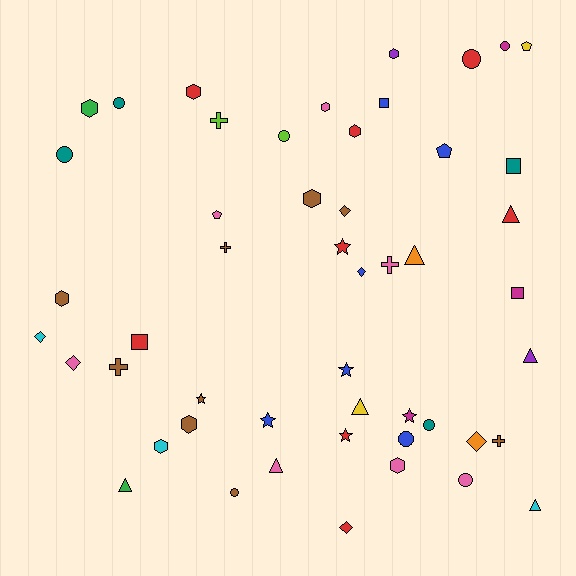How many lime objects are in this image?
There are 2 lime objects.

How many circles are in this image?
There are 9 circles.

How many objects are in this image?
There are 50 objects.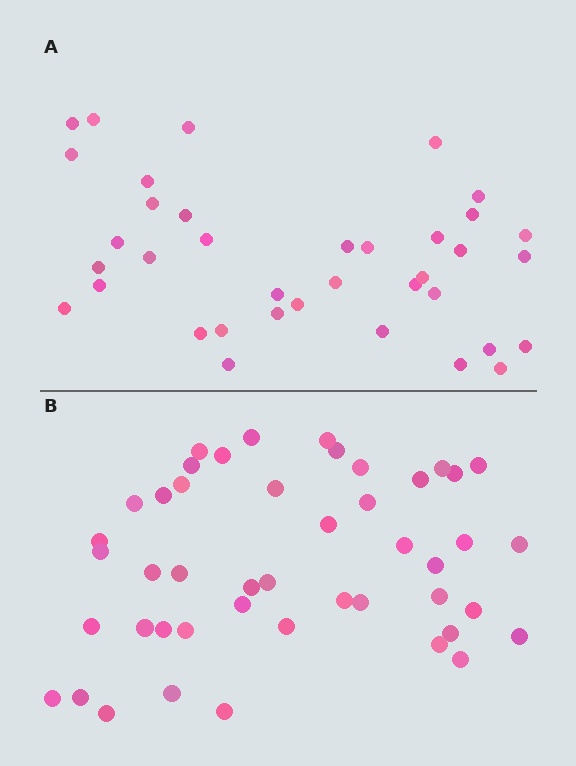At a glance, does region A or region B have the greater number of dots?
Region B (the bottom region) has more dots.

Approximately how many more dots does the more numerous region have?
Region B has roughly 8 or so more dots than region A.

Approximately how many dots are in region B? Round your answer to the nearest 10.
About 50 dots. (The exact count is 46, which rounds to 50.)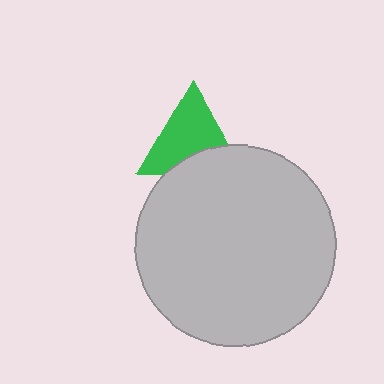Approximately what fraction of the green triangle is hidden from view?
Roughly 31% of the green triangle is hidden behind the light gray circle.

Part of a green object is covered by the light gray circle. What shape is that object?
It is a triangle.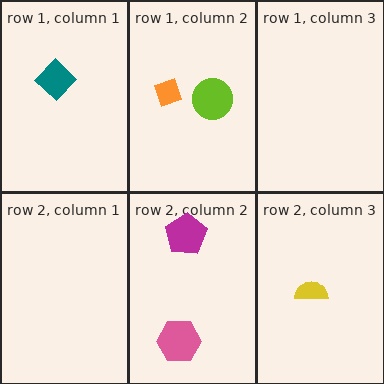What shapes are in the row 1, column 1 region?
The teal diamond.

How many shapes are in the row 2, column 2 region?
2.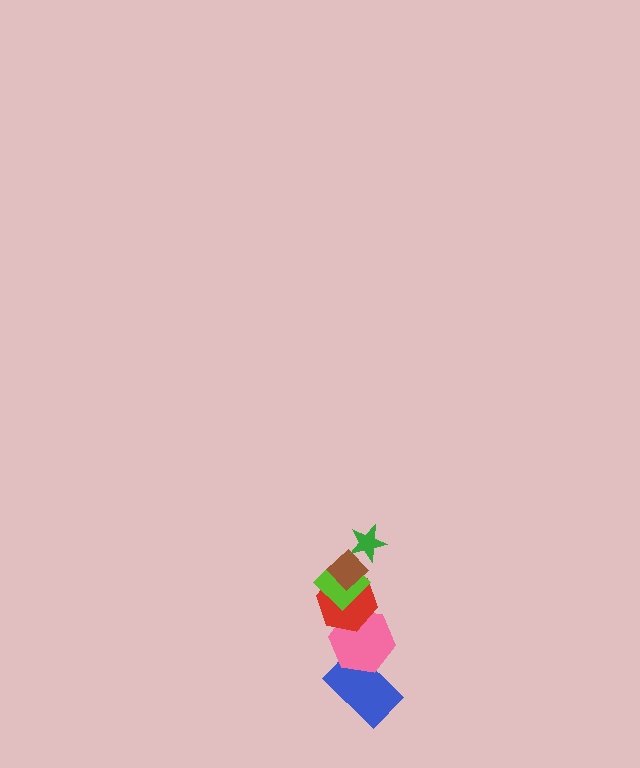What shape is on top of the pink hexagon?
The red hexagon is on top of the pink hexagon.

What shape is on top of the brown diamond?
The green star is on top of the brown diamond.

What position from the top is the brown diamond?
The brown diamond is 2nd from the top.